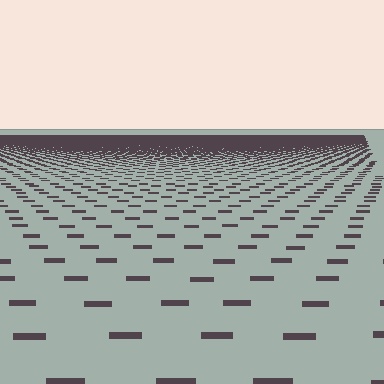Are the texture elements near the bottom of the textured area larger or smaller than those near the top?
Larger. Near the bottom, elements are closer to the viewer and appear at a bigger on-screen size.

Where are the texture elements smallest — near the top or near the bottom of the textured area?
Near the top.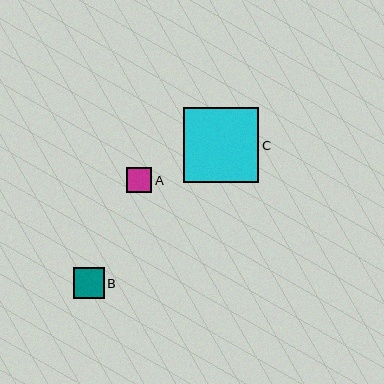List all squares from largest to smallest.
From largest to smallest: C, B, A.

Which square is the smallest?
Square A is the smallest with a size of approximately 25 pixels.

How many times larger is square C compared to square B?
Square C is approximately 2.4 times the size of square B.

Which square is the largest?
Square C is the largest with a size of approximately 75 pixels.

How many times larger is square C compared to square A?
Square C is approximately 3.0 times the size of square A.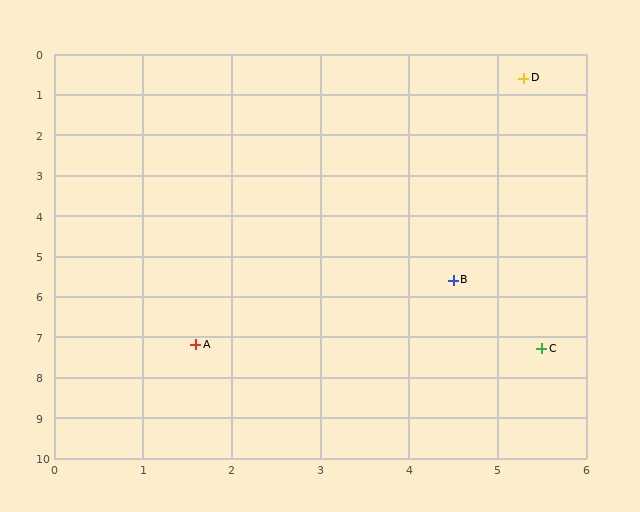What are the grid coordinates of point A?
Point A is at approximately (1.6, 7.2).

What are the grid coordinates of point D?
Point D is at approximately (5.3, 0.6).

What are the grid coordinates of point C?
Point C is at approximately (5.5, 7.3).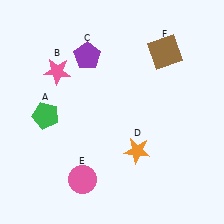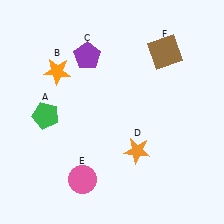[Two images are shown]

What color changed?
The star (B) changed from pink in Image 1 to orange in Image 2.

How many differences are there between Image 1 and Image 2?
There is 1 difference between the two images.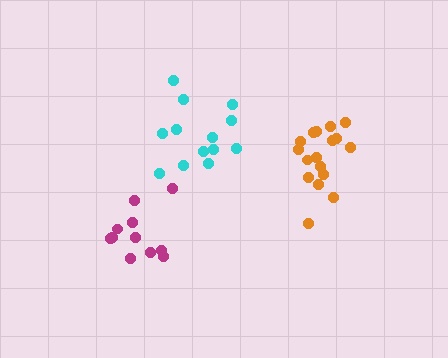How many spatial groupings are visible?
There are 3 spatial groupings.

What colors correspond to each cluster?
The clusters are colored: magenta, cyan, orange.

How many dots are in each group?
Group 1: 11 dots, Group 2: 13 dots, Group 3: 17 dots (41 total).